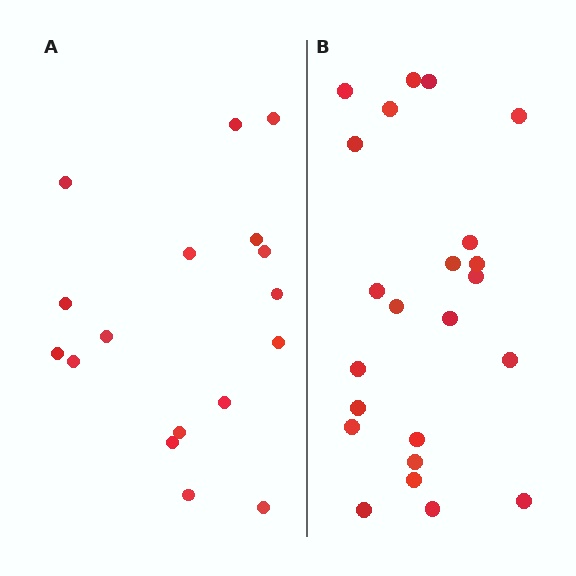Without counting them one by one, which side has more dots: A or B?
Region B (the right region) has more dots.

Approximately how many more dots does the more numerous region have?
Region B has about 6 more dots than region A.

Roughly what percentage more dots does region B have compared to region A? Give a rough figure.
About 35% more.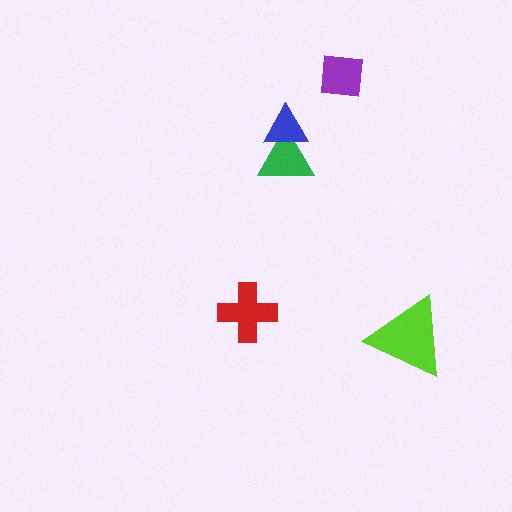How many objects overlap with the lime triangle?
0 objects overlap with the lime triangle.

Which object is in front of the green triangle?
The blue triangle is in front of the green triangle.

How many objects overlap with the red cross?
0 objects overlap with the red cross.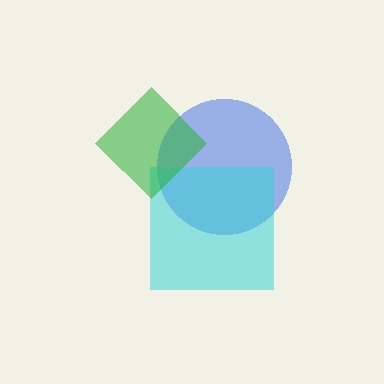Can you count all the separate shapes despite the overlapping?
Yes, there are 3 separate shapes.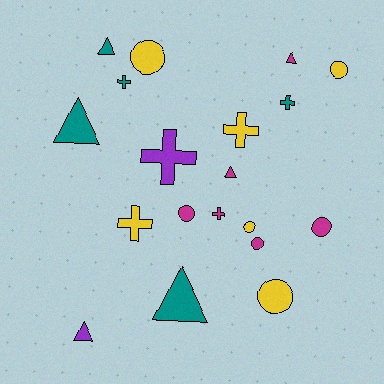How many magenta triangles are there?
There are 2 magenta triangles.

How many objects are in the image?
There are 19 objects.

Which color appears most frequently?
Yellow, with 6 objects.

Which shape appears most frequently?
Circle, with 7 objects.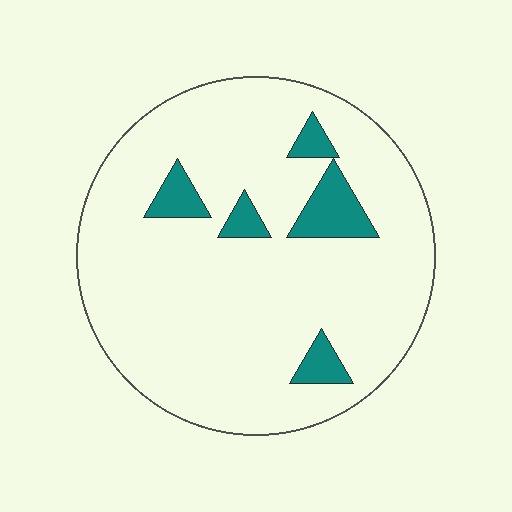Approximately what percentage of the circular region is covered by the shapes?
Approximately 10%.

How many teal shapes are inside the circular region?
5.